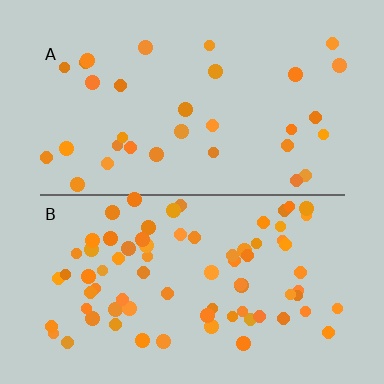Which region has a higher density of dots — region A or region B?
B (the bottom).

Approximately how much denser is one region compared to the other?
Approximately 2.4× — region B over region A.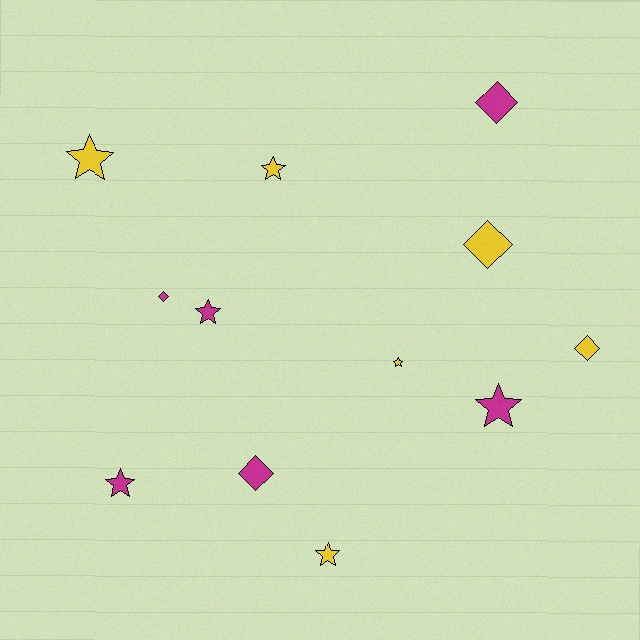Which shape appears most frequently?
Star, with 7 objects.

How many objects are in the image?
There are 12 objects.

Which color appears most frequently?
Magenta, with 6 objects.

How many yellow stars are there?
There are 4 yellow stars.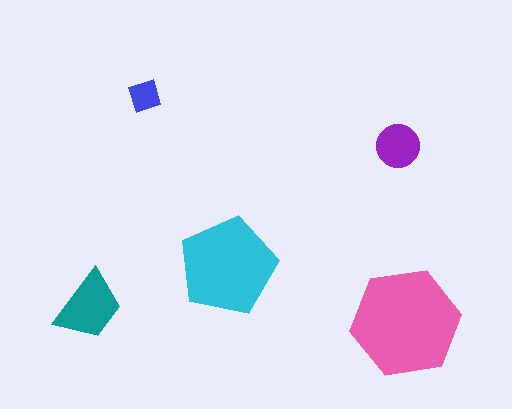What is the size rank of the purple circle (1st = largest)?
4th.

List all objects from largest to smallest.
The pink hexagon, the cyan pentagon, the teal trapezoid, the purple circle, the blue diamond.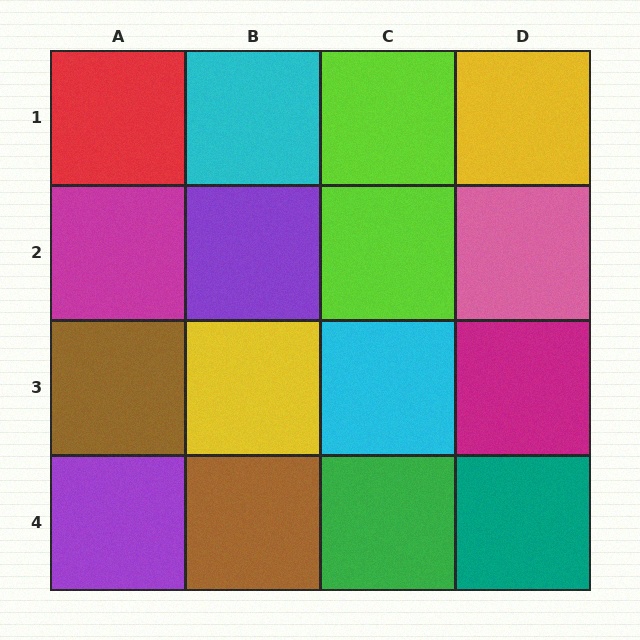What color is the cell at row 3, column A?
Brown.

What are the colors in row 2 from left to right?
Magenta, purple, lime, pink.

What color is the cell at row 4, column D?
Teal.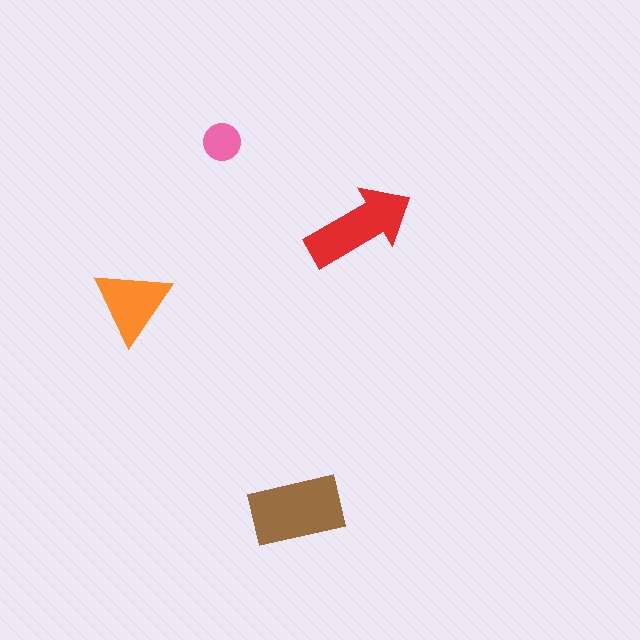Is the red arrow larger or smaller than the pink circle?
Larger.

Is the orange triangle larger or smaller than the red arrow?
Smaller.